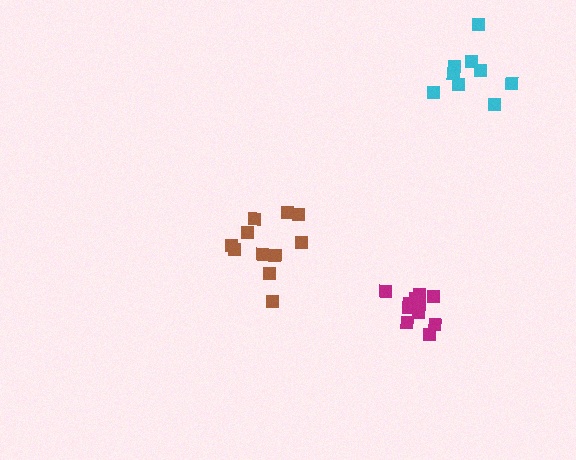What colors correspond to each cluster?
The clusters are colored: magenta, brown, cyan.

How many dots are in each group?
Group 1: 12 dots, Group 2: 11 dots, Group 3: 9 dots (32 total).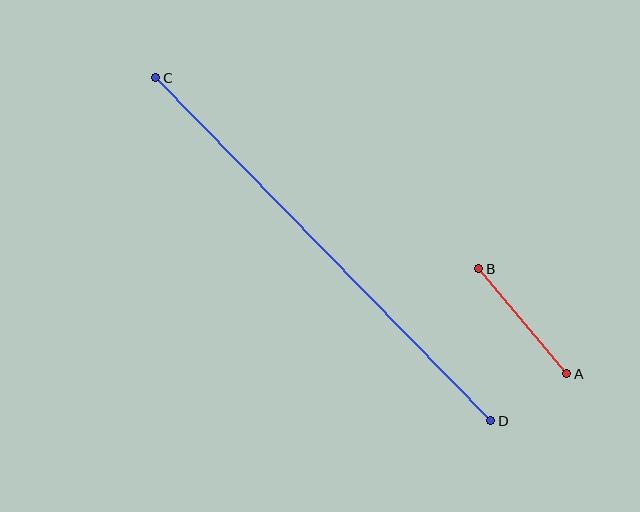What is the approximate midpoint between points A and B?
The midpoint is at approximately (523, 321) pixels.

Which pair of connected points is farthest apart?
Points C and D are farthest apart.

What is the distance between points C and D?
The distance is approximately 480 pixels.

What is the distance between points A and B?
The distance is approximately 137 pixels.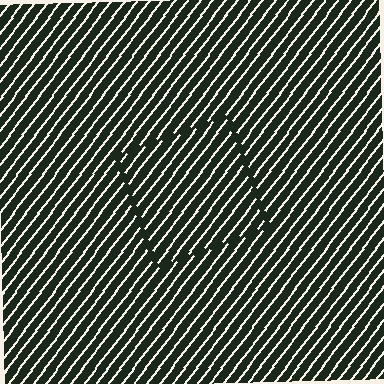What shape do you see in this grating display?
An illusory square. The interior of the shape contains the same grating, shifted by half a period — the contour is defined by the phase discontinuity where line-ends from the inner and outer gratings abut.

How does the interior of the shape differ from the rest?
The interior of the shape contains the same grating, shifted by half a period — the contour is defined by the phase discontinuity where line-ends from the inner and outer gratings abut.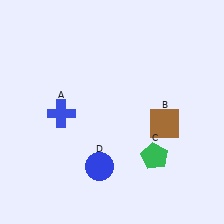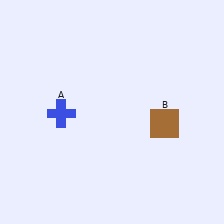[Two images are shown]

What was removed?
The green pentagon (C), the blue circle (D) were removed in Image 2.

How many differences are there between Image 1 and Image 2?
There are 2 differences between the two images.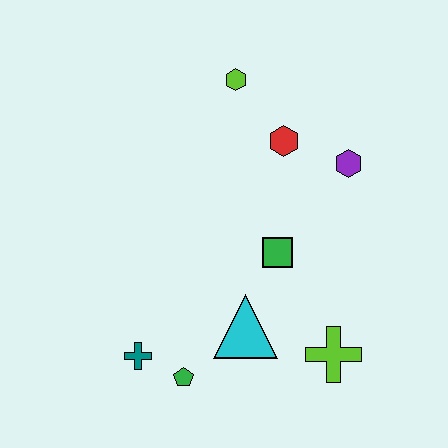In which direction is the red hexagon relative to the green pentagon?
The red hexagon is above the green pentagon.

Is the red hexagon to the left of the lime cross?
Yes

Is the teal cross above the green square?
No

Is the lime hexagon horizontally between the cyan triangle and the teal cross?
Yes